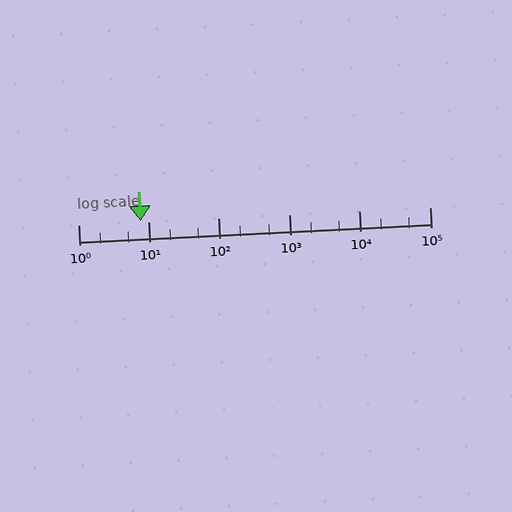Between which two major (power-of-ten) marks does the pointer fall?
The pointer is between 1 and 10.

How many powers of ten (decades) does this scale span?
The scale spans 5 decades, from 1 to 100000.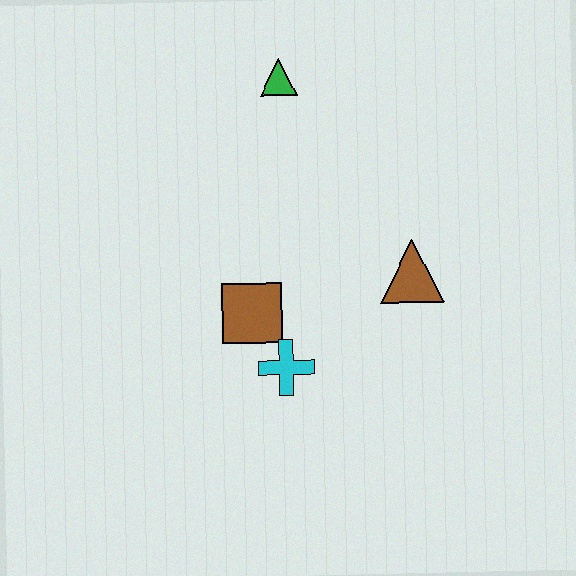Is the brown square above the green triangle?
No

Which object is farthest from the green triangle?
The cyan cross is farthest from the green triangle.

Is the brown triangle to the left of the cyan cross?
No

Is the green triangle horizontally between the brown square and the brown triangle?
Yes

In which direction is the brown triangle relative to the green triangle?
The brown triangle is below the green triangle.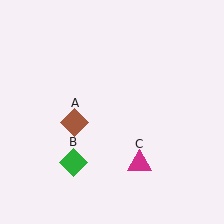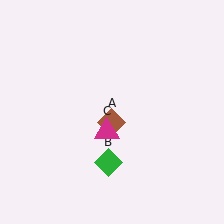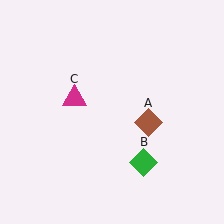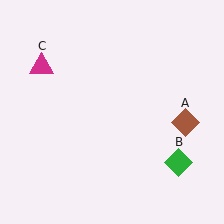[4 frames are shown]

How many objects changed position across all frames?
3 objects changed position: brown diamond (object A), green diamond (object B), magenta triangle (object C).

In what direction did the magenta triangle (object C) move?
The magenta triangle (object C) moved up and to the left.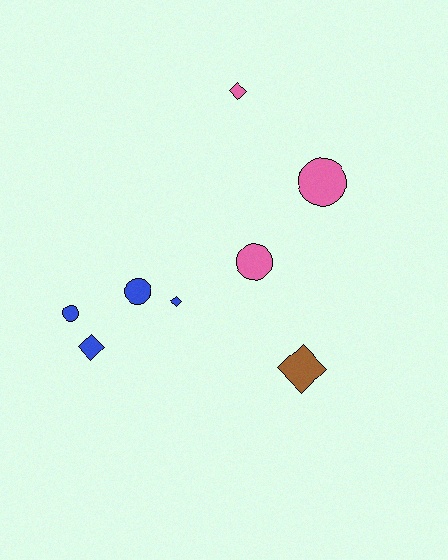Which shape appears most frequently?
Circle, with 4 objects.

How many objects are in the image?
There are 8 objects.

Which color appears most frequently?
Blue, with 4 objects.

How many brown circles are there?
There are no brown circles.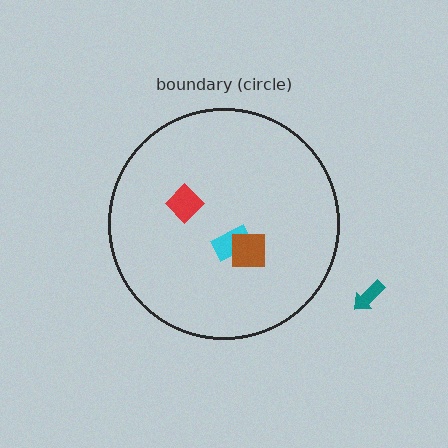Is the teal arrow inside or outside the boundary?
Outside.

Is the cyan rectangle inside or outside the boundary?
Inside.